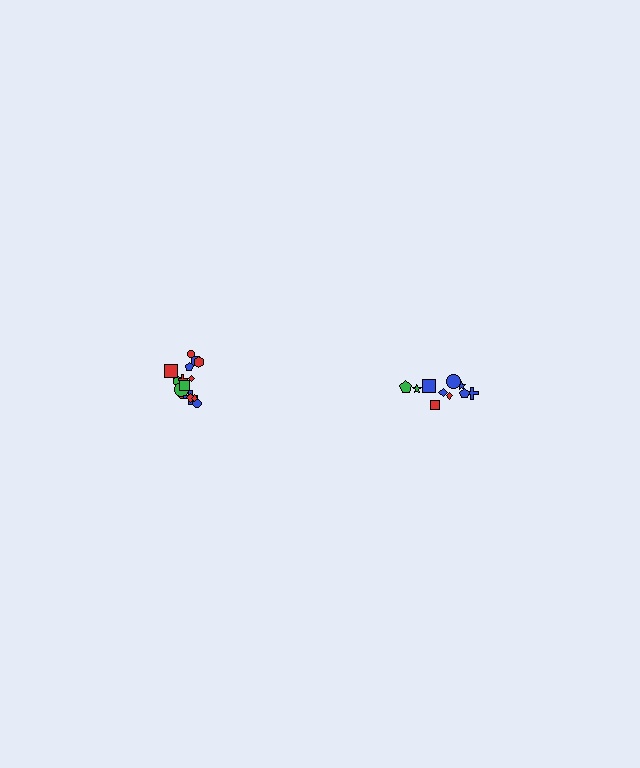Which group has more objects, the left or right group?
The left group.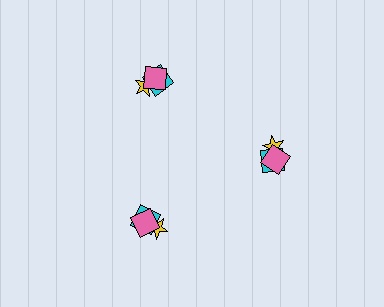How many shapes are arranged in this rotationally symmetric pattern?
There are 9 shapes, arranged in 3 groups of 3.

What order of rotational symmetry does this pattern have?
This pattern has 3-fold rotational symmetry.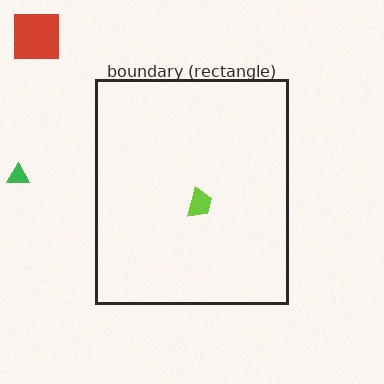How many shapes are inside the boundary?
1 inside, 2 outside.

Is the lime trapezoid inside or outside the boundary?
Inside.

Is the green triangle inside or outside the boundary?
Outside.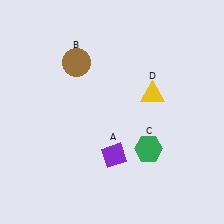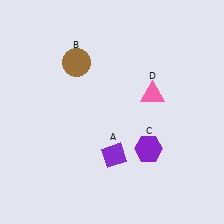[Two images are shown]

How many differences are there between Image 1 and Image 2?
There are 2 differences between the two images.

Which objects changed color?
C changed from green to purple. D changed from yellow to pink.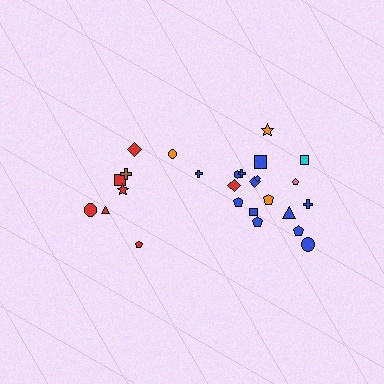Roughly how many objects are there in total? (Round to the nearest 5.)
Roughly 25 objects in total.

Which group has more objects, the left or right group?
The right group.